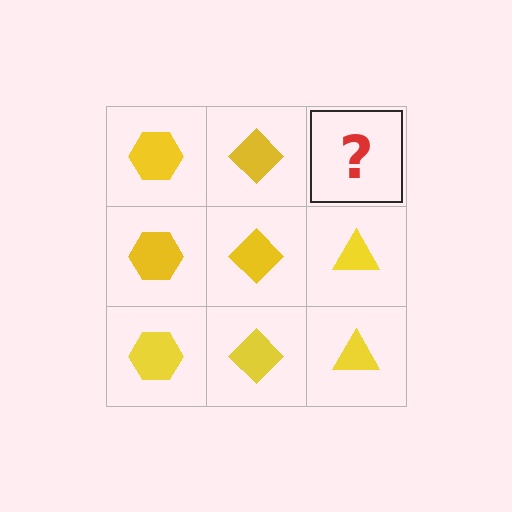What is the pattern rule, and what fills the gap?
The rule is that each column has a consistent shape. The gap should be filled with a yellow triangle.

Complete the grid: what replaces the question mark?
The question mark should be replaced with a yellow triangle.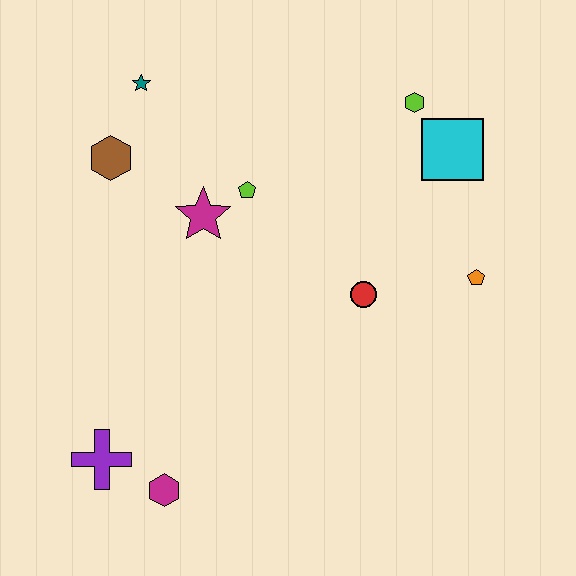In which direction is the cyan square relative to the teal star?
The cyan square is to the right of the teal star.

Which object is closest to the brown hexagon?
The teal star is closest to the brown hexagon.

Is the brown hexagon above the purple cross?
Yes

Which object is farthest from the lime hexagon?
The purple cross is farthest from the lime hexagon.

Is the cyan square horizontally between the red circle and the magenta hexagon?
No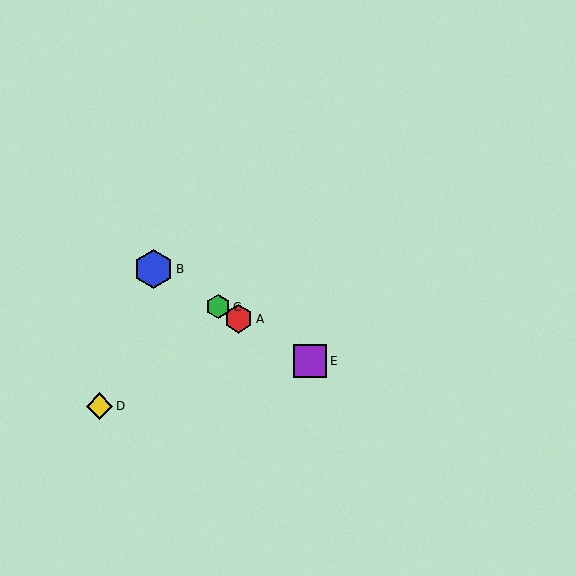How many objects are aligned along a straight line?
4 objects (A, B, C, E) are aligned along a straight line.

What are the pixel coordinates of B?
Object B is at (154, 269).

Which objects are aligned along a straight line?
Objects A, B, C, E are aligned along a straight line.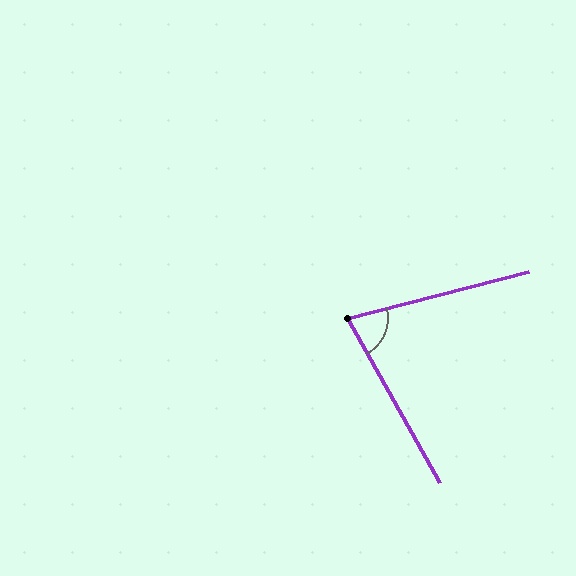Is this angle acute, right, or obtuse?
It is acute.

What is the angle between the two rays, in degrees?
Approximately 75 degrees.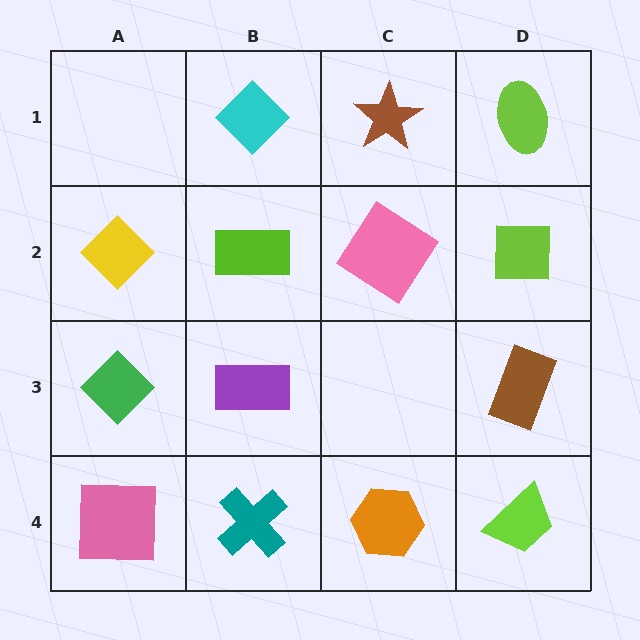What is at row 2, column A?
A yellow diamond.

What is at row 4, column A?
A pink square.